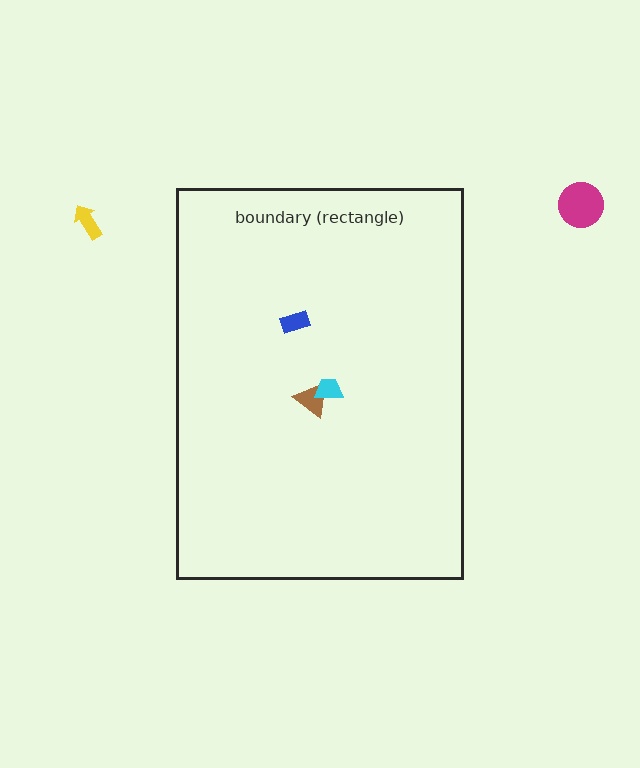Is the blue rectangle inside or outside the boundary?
Inside.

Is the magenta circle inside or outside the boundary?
Outside.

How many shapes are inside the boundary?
3 inside, 2 outside.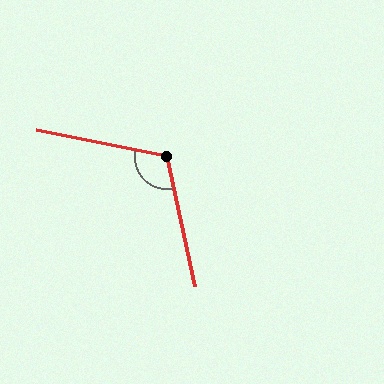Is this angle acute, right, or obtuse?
It is obtuse.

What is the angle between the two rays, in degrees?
Approximately 114 degrees.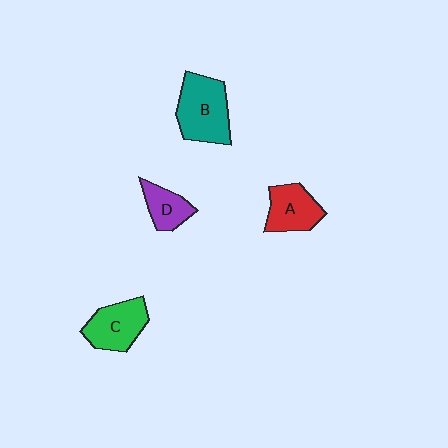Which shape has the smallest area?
Shape D (purple).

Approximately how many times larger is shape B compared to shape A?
Approximately 1.4 times.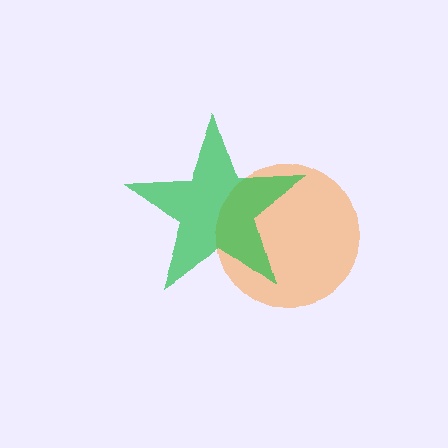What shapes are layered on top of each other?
The layered shapes are: an orange circle, a green star.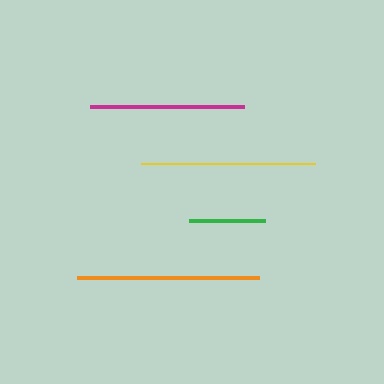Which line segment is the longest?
The orange line is the longest at approximately 182 pixels.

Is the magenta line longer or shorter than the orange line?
The orange line is longer than the magenta line.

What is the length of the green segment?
The green segment is approximately 76 pixels long.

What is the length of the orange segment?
The orange segment is approximately 182 pixels long.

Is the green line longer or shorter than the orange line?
The orange line is longer than the green line.